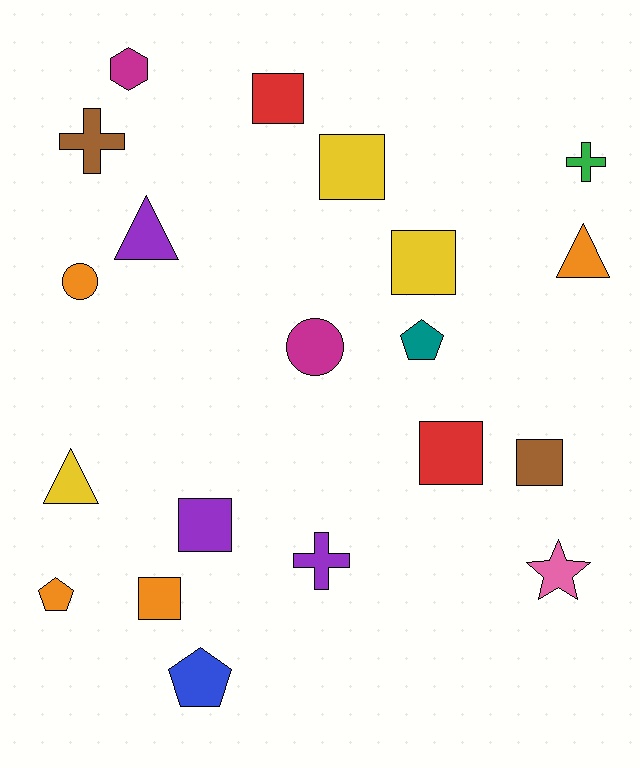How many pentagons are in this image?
There are 3 pentagons.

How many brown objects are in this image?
There are 2 brown objects.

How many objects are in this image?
There are 20 objects.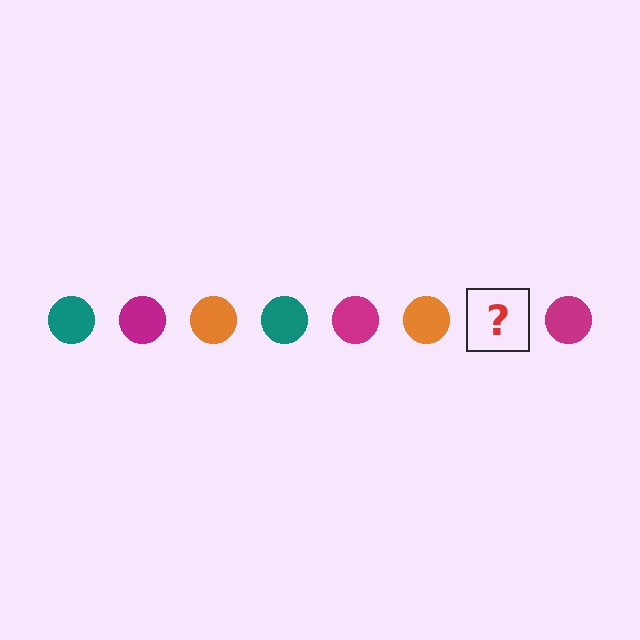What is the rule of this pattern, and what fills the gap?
The rule is that the pattern cycles through teal, magenta, orange circles. The gap should be filled with a teal circle.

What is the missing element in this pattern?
The missing element is a teal circle.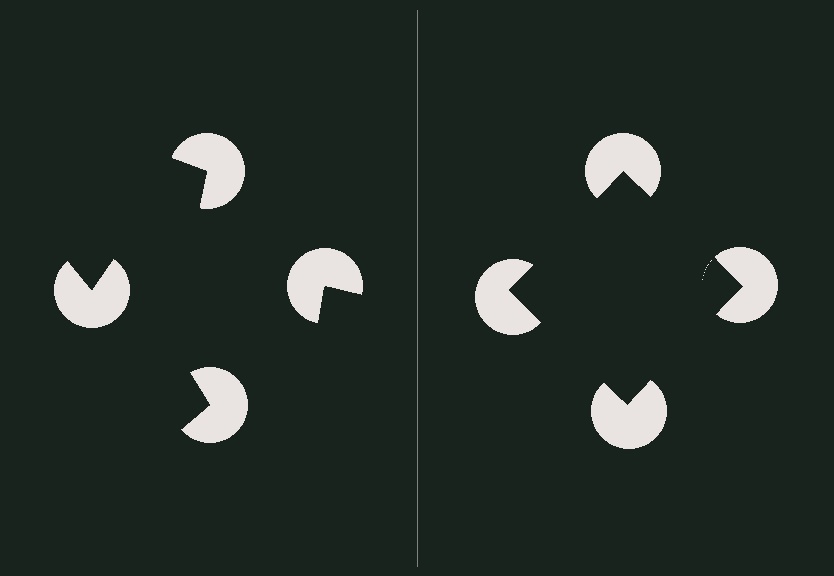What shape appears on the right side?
An illusory square.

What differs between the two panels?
The pac-man discs are positioned identically on both sides; only the wedge orientations differ. On the right they align to a square; on the left they are misaligned.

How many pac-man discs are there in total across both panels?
8 — 4 on each side.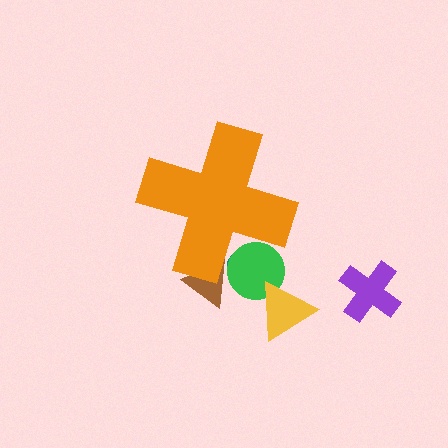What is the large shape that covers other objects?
An orange cross.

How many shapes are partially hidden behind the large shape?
3 shapes are partially hidden.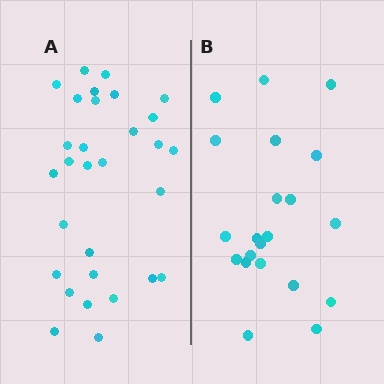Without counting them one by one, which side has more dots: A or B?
Region A (the left region) has more dots.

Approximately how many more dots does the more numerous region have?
Region A has roughly 8 or so more dots than region B.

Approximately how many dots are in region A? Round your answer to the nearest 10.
About 30 dots.